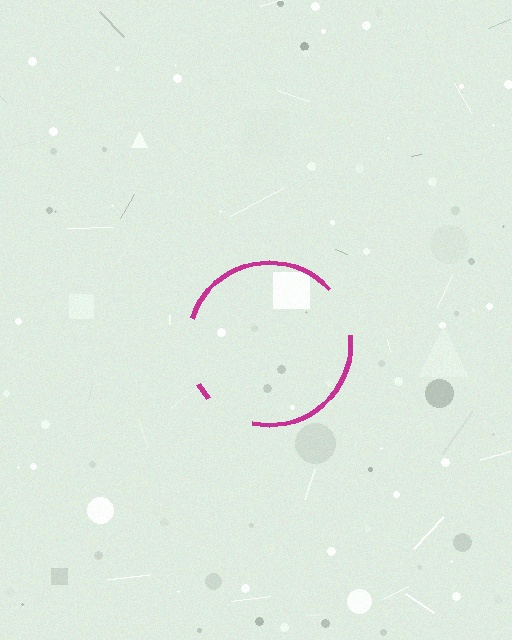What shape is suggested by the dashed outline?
The dashed outline suggests a circle.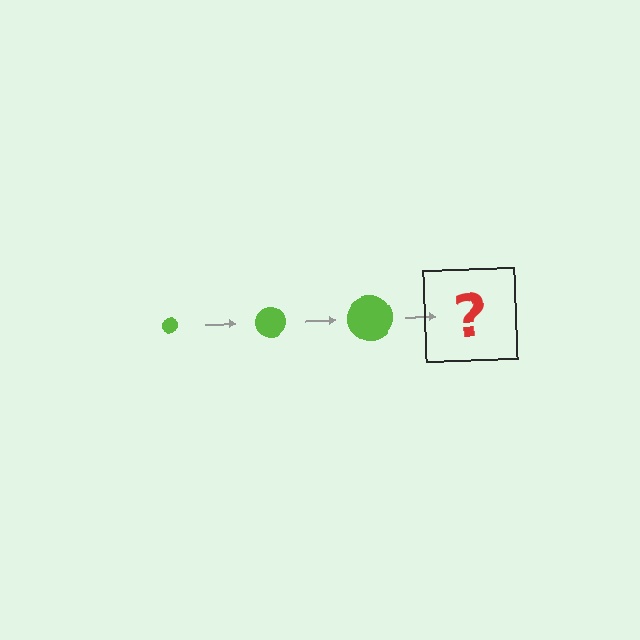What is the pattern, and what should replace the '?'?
The pattern is that the circle gets progressively larger each step. The '?' should be a lime circle, larger than the previous one.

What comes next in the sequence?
The next element should be a lime circle, larger than the previous one.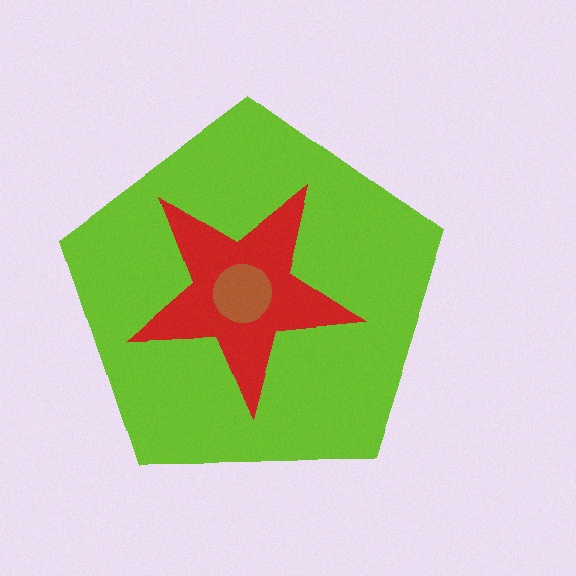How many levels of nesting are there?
3.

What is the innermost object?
The brown circle.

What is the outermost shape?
The lime pentagon.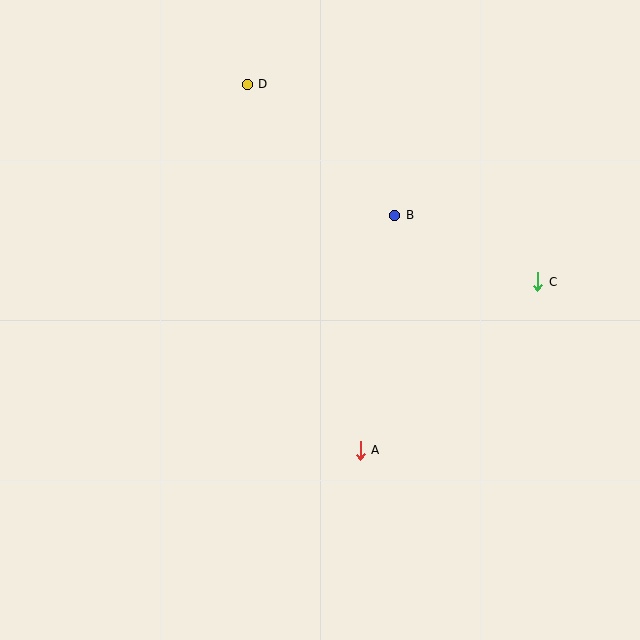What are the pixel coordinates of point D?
Point D is at (247, 84).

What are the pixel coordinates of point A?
Point A is at (360, 450).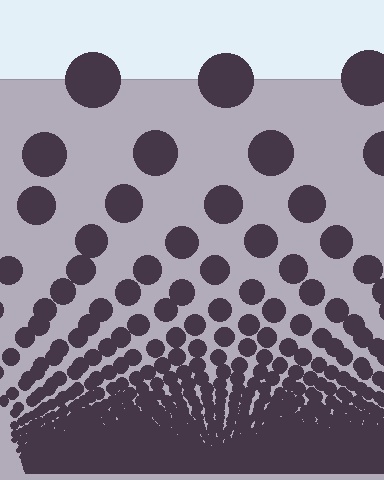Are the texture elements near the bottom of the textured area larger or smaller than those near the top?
Smaller. The gradient is inverted — elements near the bottom are smaller and denser.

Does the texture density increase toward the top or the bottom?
Density increases toward the bottom.